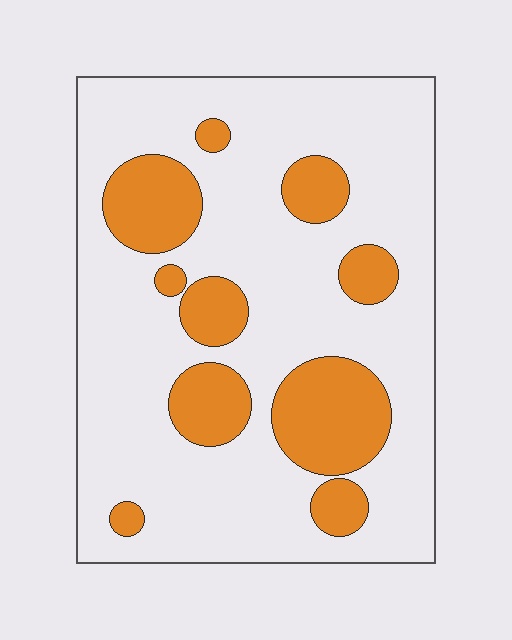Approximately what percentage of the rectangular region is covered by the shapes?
Approximately 25%.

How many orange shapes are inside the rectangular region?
10.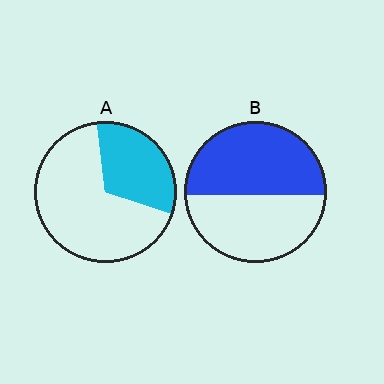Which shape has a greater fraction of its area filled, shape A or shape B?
Shape B.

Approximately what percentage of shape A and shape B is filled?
A is approximately 30% and B is approximately 55%.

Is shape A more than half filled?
No.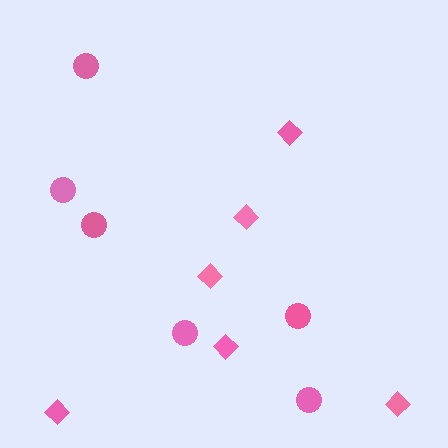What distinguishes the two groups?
There are 2 groups: one group of circles (6) and one group of diamonds (6).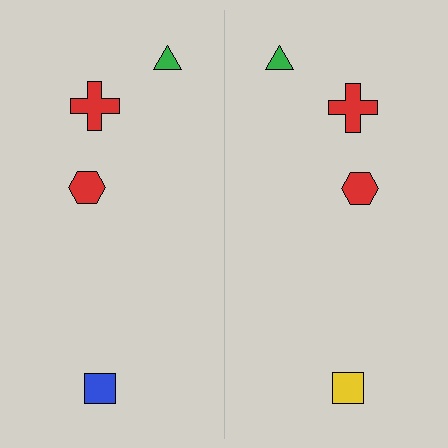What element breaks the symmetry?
The yellow square on the right side breaks the symmetry — its mirror counterpart is blue.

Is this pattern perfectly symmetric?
No, the pattern is not perfectly symmetric. The yellow square on the right side breaks the symmetry — its mirror counterpart is blue.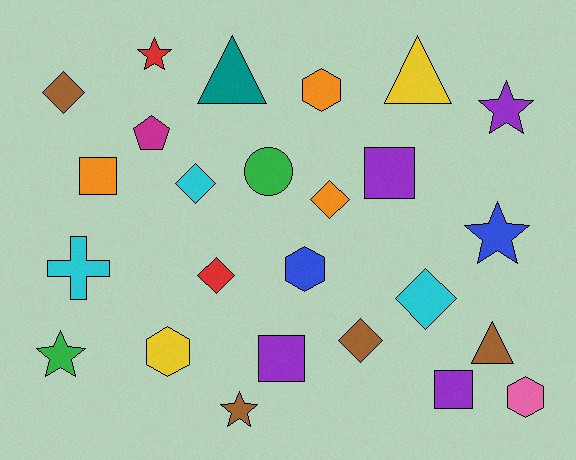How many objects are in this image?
There are 25 objects.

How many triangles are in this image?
There are 3 triangles.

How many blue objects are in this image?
There are 2 blue objects.